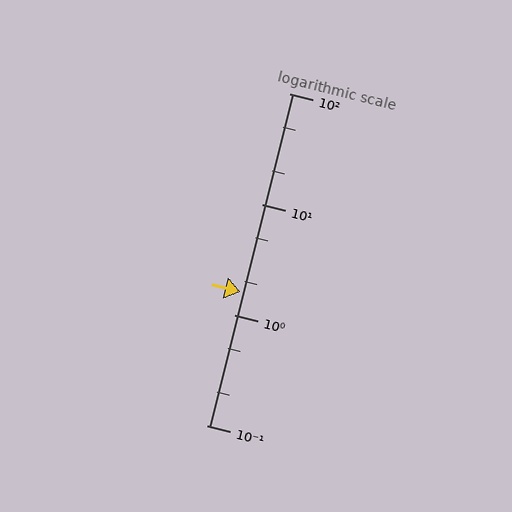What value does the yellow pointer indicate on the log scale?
The pointer indicates approximately 1.6.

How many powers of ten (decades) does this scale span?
The scale spans 3 decades, from 0.1 to 100.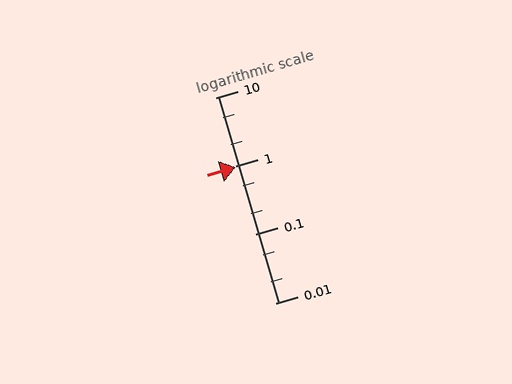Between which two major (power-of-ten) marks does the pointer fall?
The pointer is between 0.1 and 1.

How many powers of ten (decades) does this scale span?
The scale spans 3 decades, from 0.01 to 10.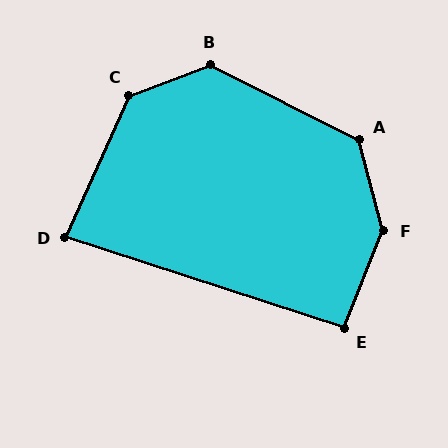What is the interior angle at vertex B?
Approximately 133 degrees (obtuse).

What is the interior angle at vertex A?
Approximately 131 degrees (obtuse).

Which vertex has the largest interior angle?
F, at approximately 144 degrees.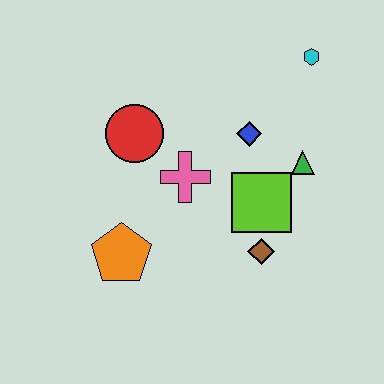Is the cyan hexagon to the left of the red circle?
No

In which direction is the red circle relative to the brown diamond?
The red circle is to the left of the brown diamond.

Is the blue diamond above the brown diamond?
Yes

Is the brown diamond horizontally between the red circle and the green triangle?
Yes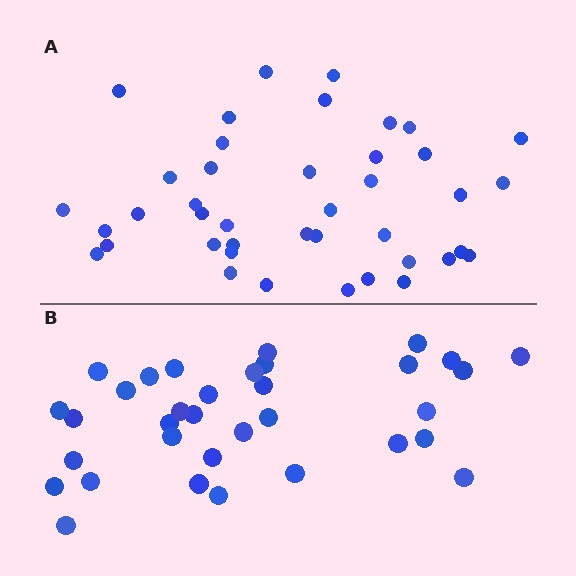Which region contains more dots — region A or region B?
Region A (the top region) has more dots.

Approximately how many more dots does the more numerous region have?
Region A has roughly 8 or so more dots than region B.